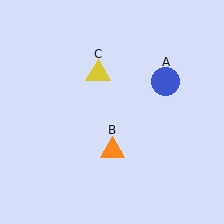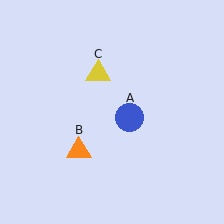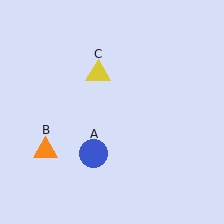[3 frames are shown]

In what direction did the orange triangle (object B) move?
The orange triangle (object B) moved left.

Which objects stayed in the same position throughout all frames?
Yellow triangle (object C) remained stationary.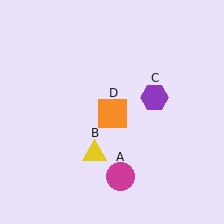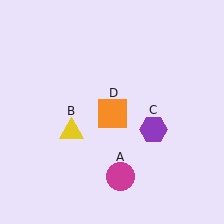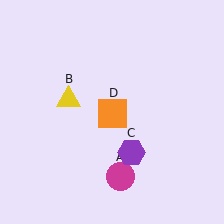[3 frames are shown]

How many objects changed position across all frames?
2 objects changed position: yellow triangle (object B), purple hexagon (object C).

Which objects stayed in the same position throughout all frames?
Magenta circle (object A) and orange square (object D) remained stationary.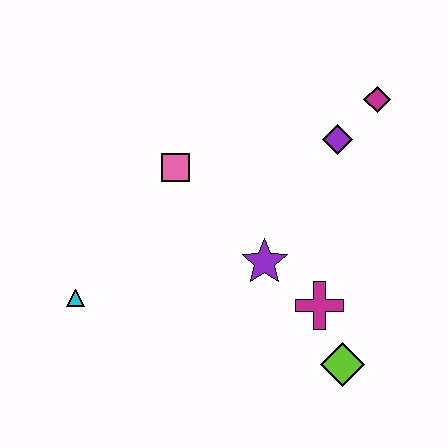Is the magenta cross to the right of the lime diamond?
No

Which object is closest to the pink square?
The purple star is closest to the pink square.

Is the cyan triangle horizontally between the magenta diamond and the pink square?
No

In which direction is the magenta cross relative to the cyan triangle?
The magenta cross is to the right of the cyan triangle.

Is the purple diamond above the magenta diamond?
No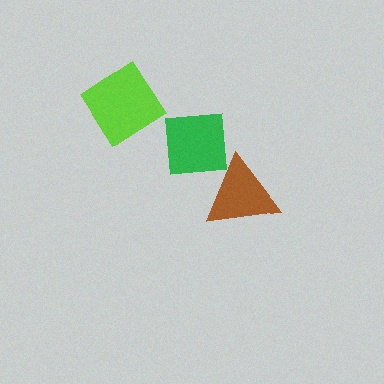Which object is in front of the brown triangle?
The green square is in front of the brown triangle.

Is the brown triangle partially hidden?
Yes, it is partially covered by another shape.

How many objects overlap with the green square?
1 object overlaps with the green square.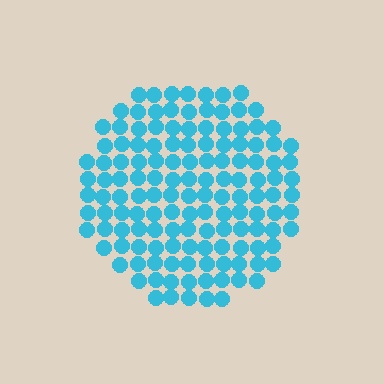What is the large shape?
The large shape is a circle.